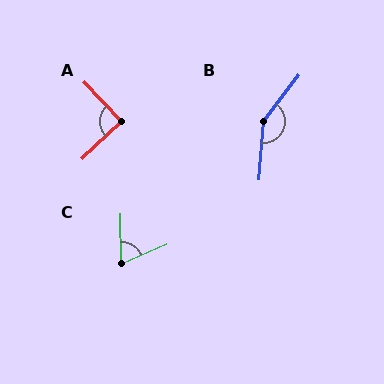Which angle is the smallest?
C, at approximately 67 degrees.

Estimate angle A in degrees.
Approximately 90 degrees.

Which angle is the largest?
B, at approximately 146 degrees.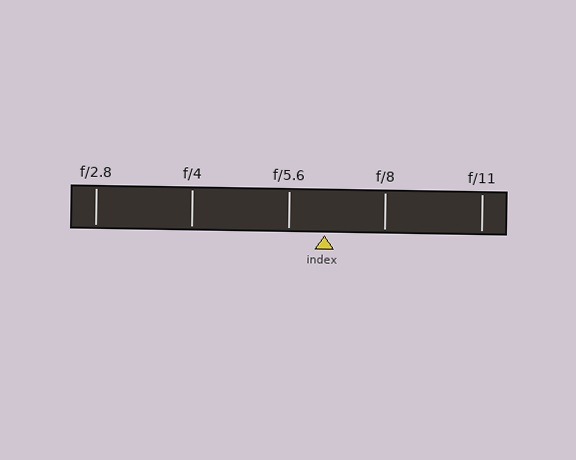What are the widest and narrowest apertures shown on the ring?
The widest aperture shown is f/2.8 and the narrowest is f/11.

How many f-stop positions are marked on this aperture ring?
There are 5 f-stop positions marked.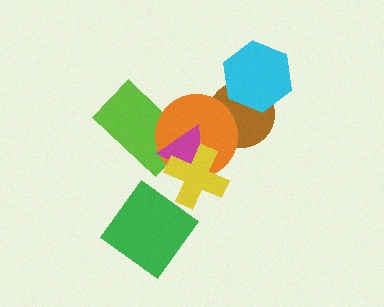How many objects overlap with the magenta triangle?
3 objects overlap with the magenta triangle.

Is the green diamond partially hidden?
No, no other shape covers it.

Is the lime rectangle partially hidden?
Yes, it is partially covered by another shape.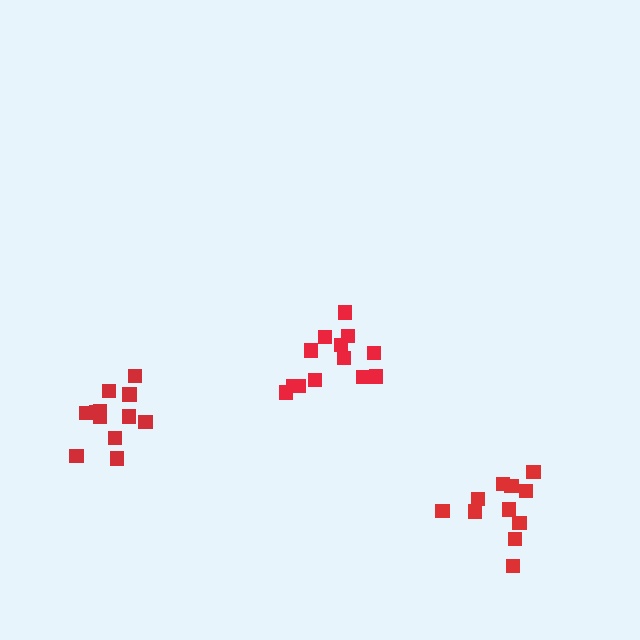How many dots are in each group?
Group 1: 11 dots, Group 2: 13 dots, Group 3: 12 dots (36 total).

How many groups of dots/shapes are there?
There are 3 groups.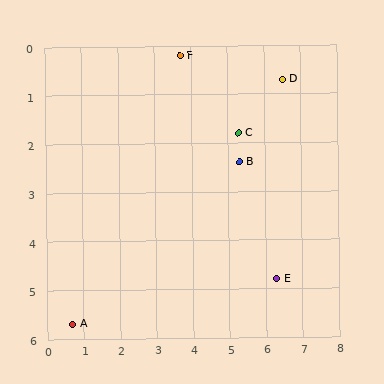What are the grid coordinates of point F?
Point F is at approximately (3.7, 0.2).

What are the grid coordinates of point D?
Point D is at approximately (6.5, 0.7).